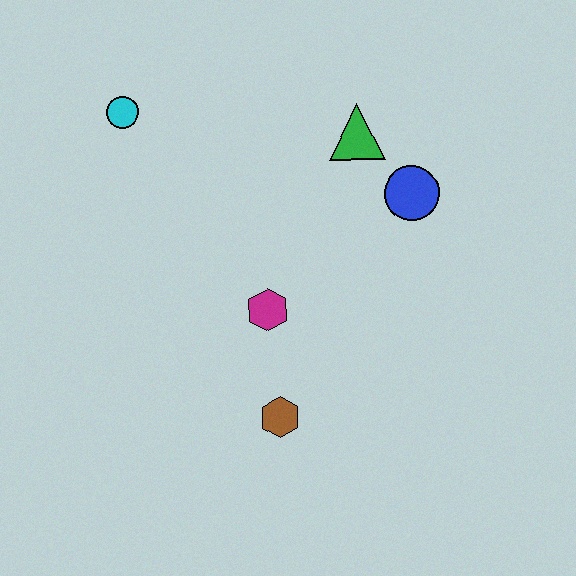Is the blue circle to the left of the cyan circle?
No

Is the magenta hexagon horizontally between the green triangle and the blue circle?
No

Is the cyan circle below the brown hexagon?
No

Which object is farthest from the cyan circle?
The brown hexagon is farthest from the cyan circle.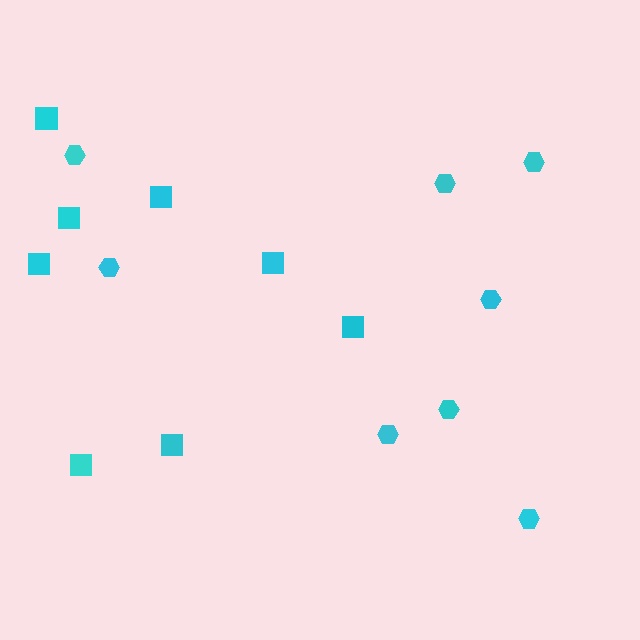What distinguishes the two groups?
There are 2 groups: one group of hexagons (8) and one group of squares (8).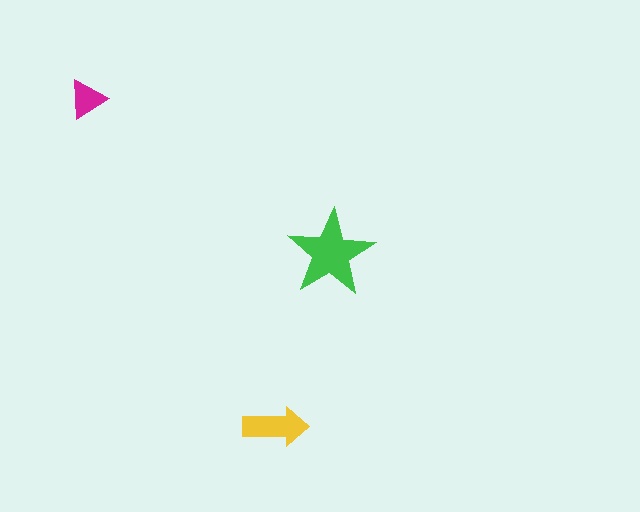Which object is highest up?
The magenta triangle is topmost.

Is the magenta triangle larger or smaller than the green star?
Smaller.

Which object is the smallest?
The magenta triangle.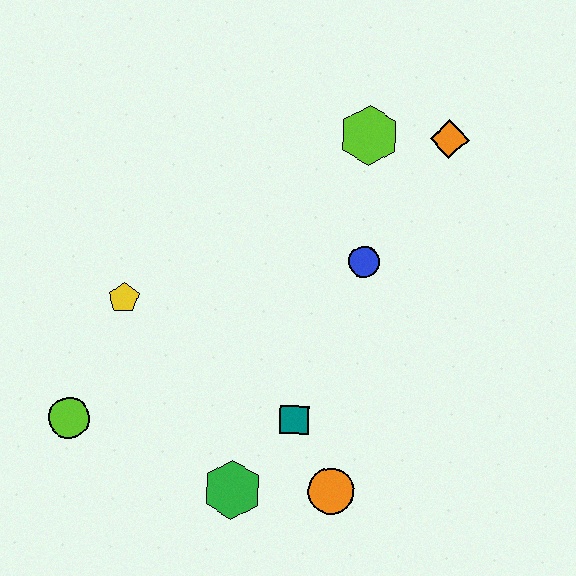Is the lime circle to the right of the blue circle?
No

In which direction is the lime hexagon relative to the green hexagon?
The lime hexagon is above the green hexagon.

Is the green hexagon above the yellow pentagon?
No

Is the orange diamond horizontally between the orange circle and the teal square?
No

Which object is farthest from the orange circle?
The orange diamond is farthest from the orange circle.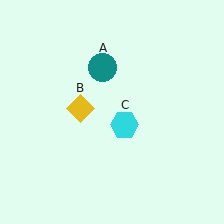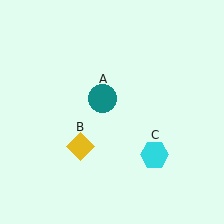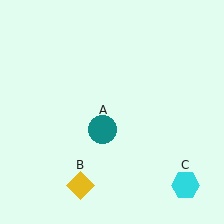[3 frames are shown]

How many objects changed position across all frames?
3 objects changed position: teal circle (object A), yellow diamond (object B), cyan hexagon (object C).